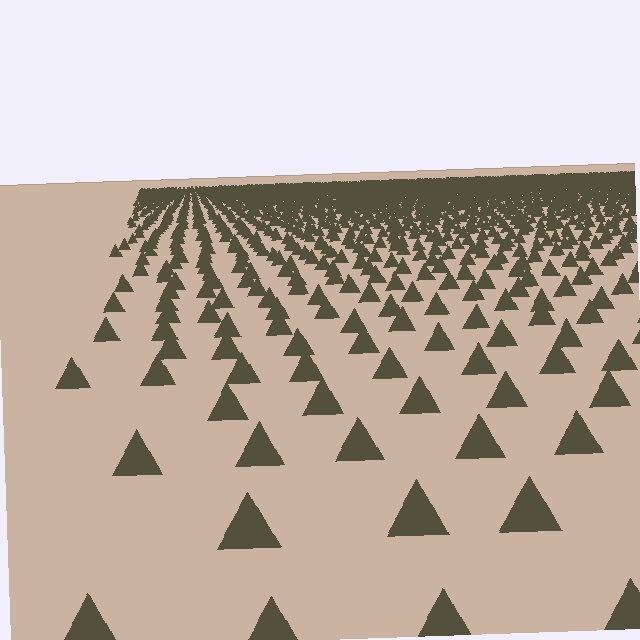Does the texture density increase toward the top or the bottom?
Density increases toward the top.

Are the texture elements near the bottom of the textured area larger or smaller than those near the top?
Larger. Near the bottom, elements are closer to the viewer and appear at a bigger on-screen size.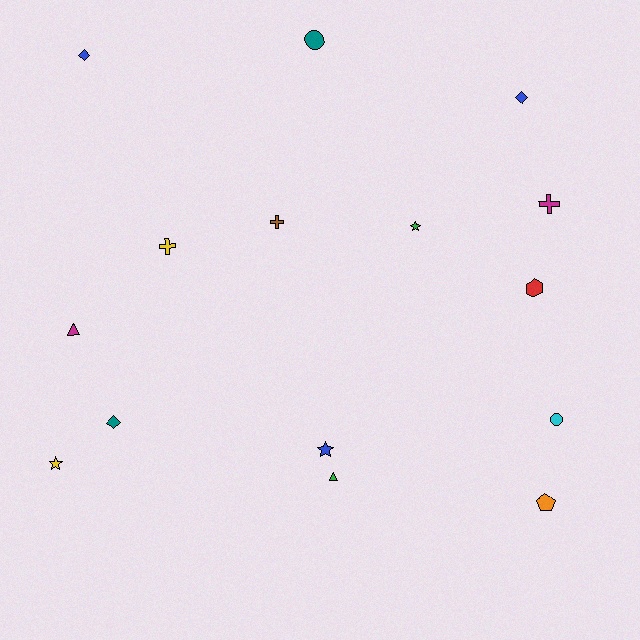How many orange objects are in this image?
There is 1 orange object.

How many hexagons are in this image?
There is 1 hexagon.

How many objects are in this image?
There are 15 objects.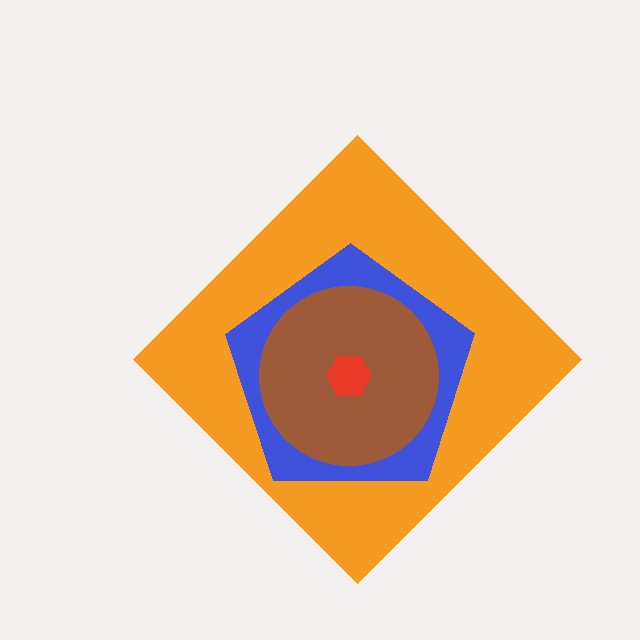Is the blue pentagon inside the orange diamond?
Yes.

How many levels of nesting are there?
4.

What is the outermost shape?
The orange diamond.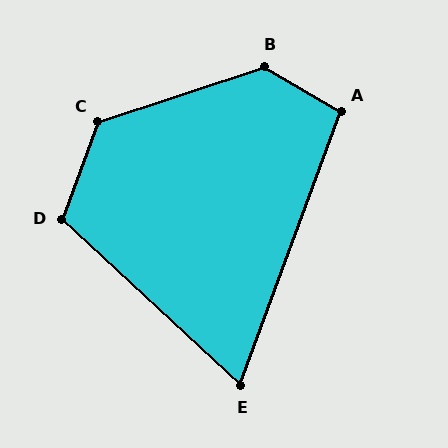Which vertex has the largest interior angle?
B, at approximately 132 degrees.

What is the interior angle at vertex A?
Approximately 100 degrees (obtuse).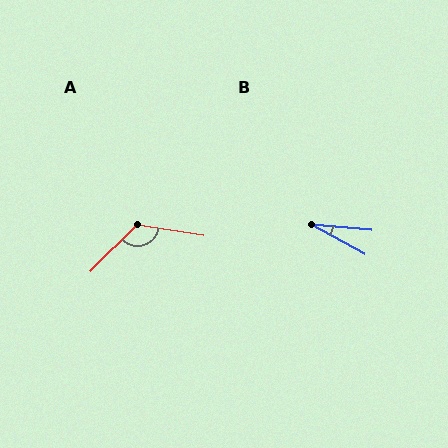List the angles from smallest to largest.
B (23°), A (126°).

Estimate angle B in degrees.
Approximately 23 degrees.